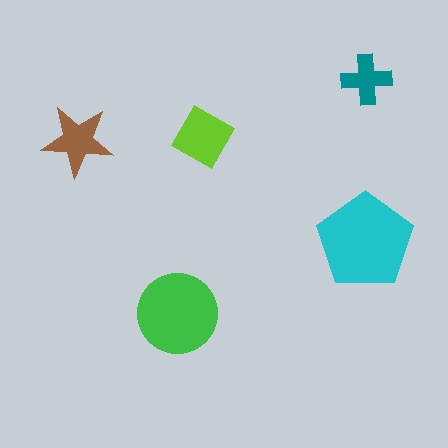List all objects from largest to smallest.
The cyan pentagon, the green circle, the lime diamond, the brown star, the teal cross.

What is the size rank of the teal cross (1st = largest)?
5th.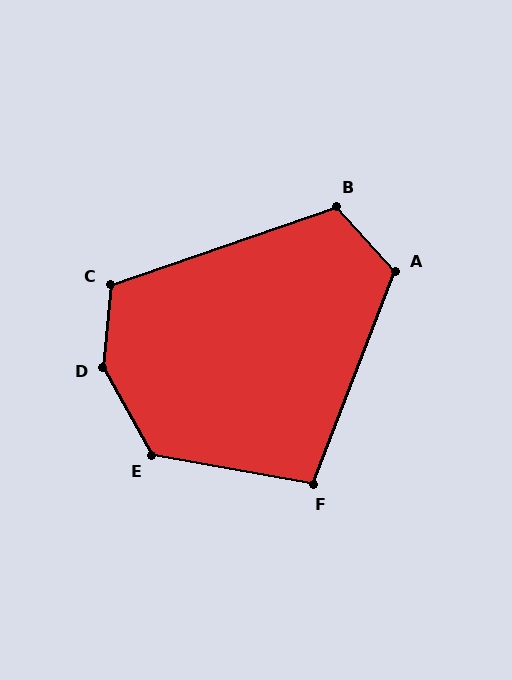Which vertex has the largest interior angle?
D, at approximately 146 degrees.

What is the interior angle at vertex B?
Approximately 113 degrees (obtuse).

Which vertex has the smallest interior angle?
F, at approximately 101 degrees.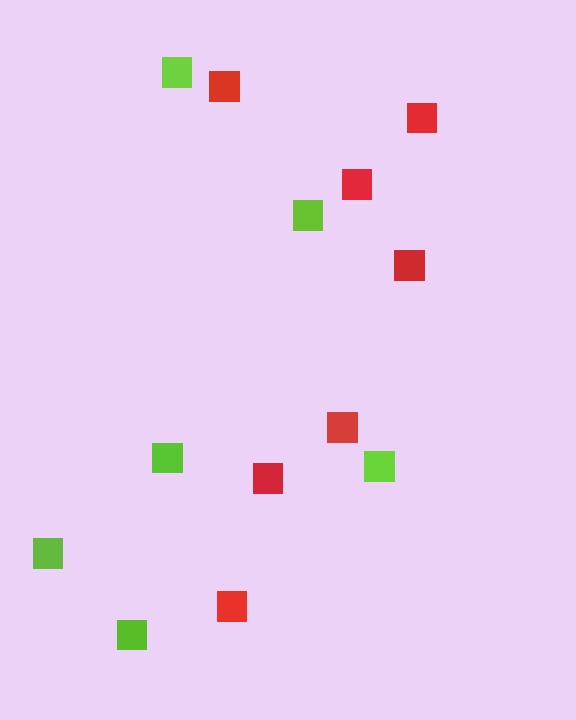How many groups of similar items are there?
There are 2 groups: one group of lime squares (6) and one group of red squares (7).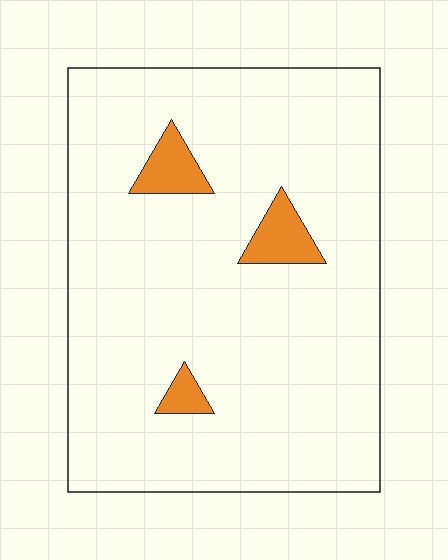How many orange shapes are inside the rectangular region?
3.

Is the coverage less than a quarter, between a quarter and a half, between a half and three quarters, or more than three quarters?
Less than a quarter.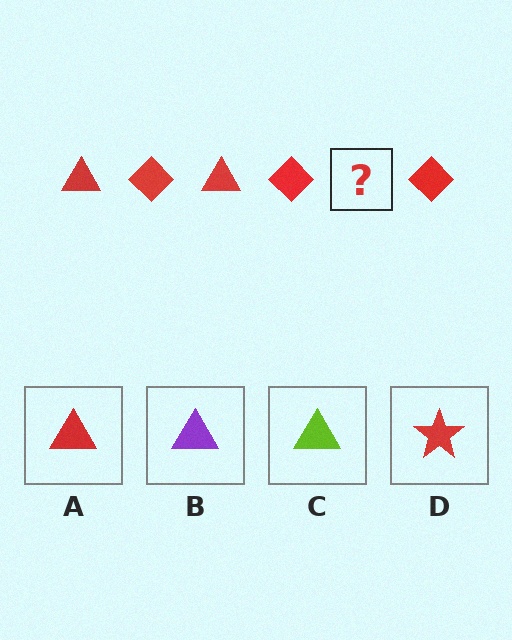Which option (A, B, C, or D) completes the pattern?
A.